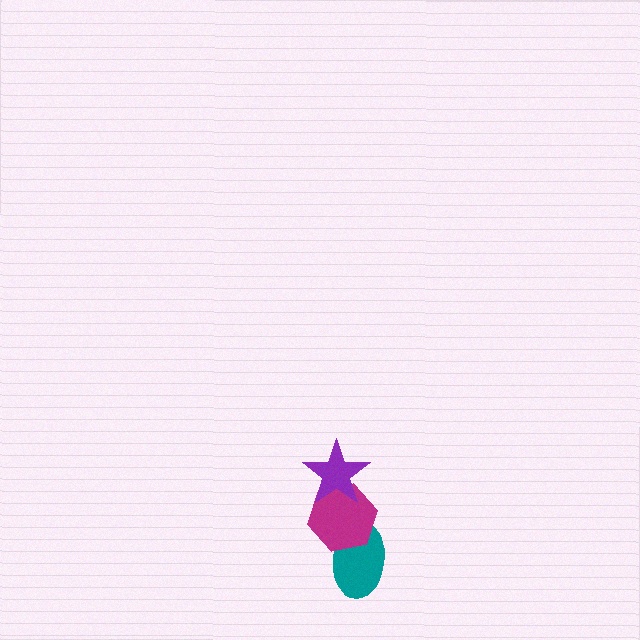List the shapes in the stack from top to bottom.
From top to bottom: the purple star, the magenta hexagon, the teal ellipse.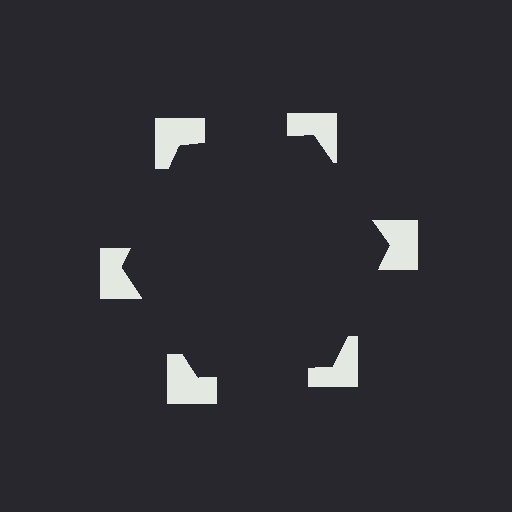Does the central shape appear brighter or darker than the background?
It typically appears slightly darker than the background, even though no actual brightness change is drawn.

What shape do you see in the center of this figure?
An illusory hexagon — its edges are inferred from the aligned wedge cuts in the notched squares, not physically drawn.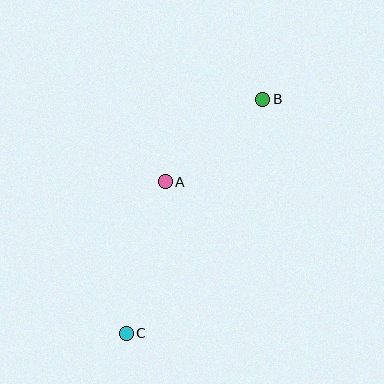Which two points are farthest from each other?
Points B and C are farthest from each other.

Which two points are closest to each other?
Points A and B are closest to each other.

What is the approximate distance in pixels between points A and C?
The distance between A and C is approximately 156 pixels.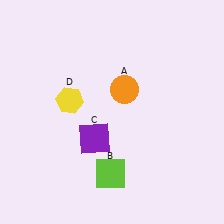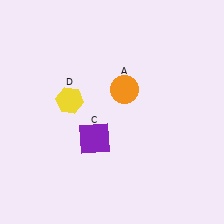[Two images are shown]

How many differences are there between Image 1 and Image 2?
There is 1 difference between the two images.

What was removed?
The lime square (B) was removed in Image 2.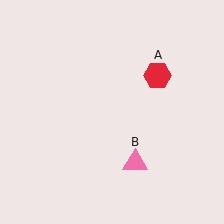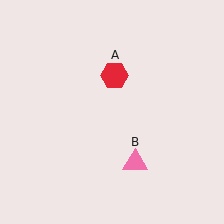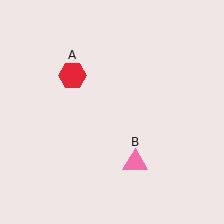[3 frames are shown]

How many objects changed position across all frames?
1 object changed position: red hexagon (object A).